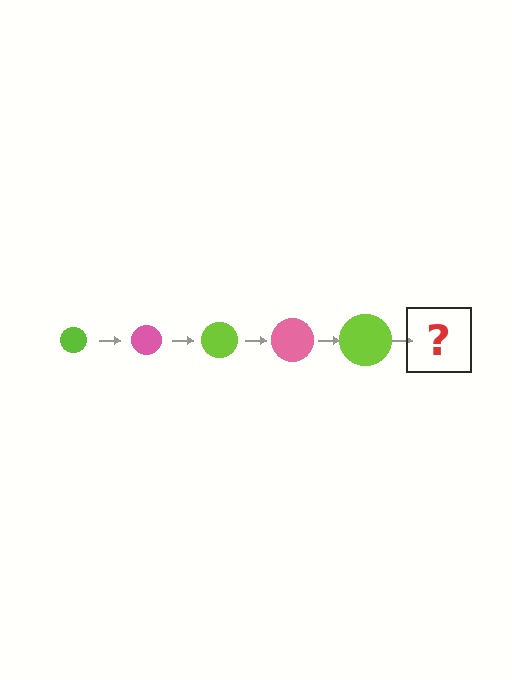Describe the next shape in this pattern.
It should be a pink circle, larger than the previous one.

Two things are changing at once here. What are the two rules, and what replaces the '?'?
The two rules are that the circle grows larger each step and the color cycles through lime and pink. The '?' should be a pink circle, larger than the previous one.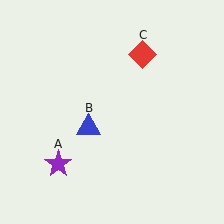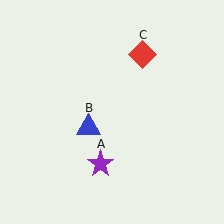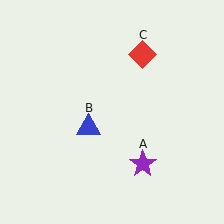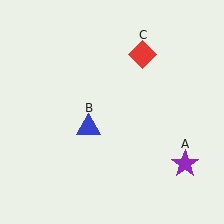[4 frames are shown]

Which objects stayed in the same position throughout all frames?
Blue triangle (object B) and red diamond (object C) remained stationary.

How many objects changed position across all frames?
1 object changed position: purple star (object A).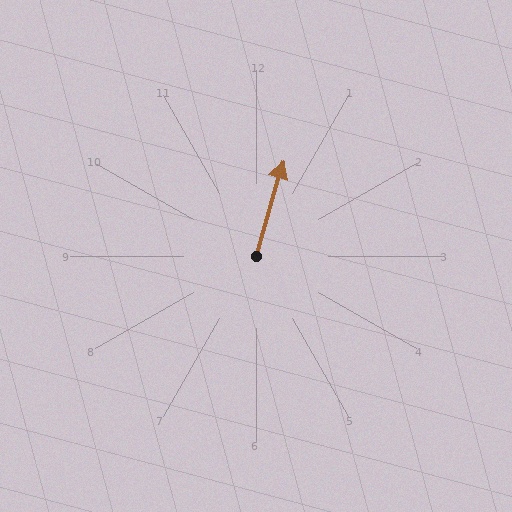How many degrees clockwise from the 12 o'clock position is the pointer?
Approximately 16 degrees.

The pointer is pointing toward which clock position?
Roughly 1 o'clock.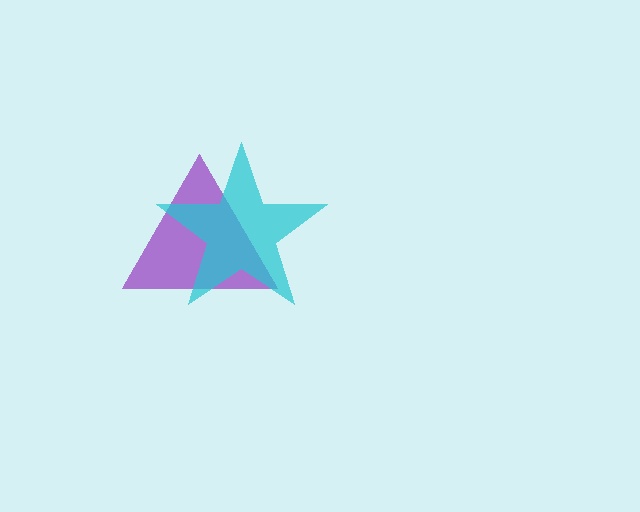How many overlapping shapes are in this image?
There are 2 overlapping shapes in the image.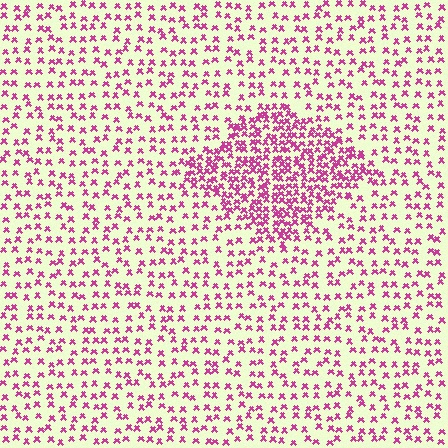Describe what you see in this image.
The image contains small magenta elements arranged at two different densities. A diamond-shaped region is visible where the elements are more densely packed than the surrounding area.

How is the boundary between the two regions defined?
The boundary is defined by a change in element density (approximately 2.3x ratio). All elements are the same color, size, and shape.